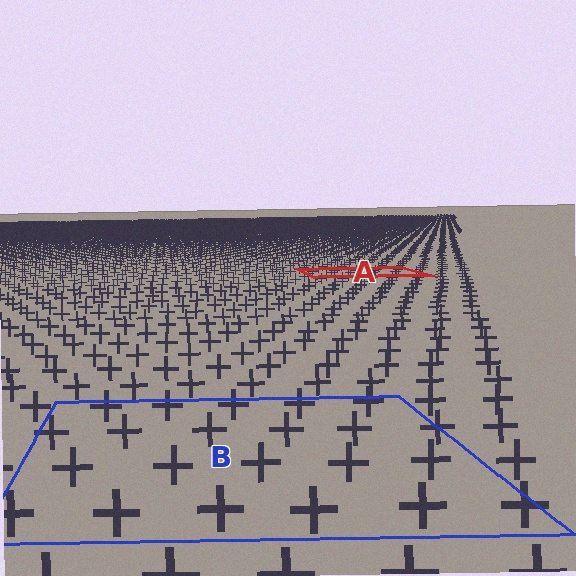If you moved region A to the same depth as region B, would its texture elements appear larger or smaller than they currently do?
They would appear larger. At a closer depth, the same texture elements are projected at a bigger on-screen size.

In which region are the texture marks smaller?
The texture marks are smaller in region A, because it is farther away.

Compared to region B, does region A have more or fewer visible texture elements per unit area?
Region A has more texture elements per unit area — they are packed more densely because it is farther away.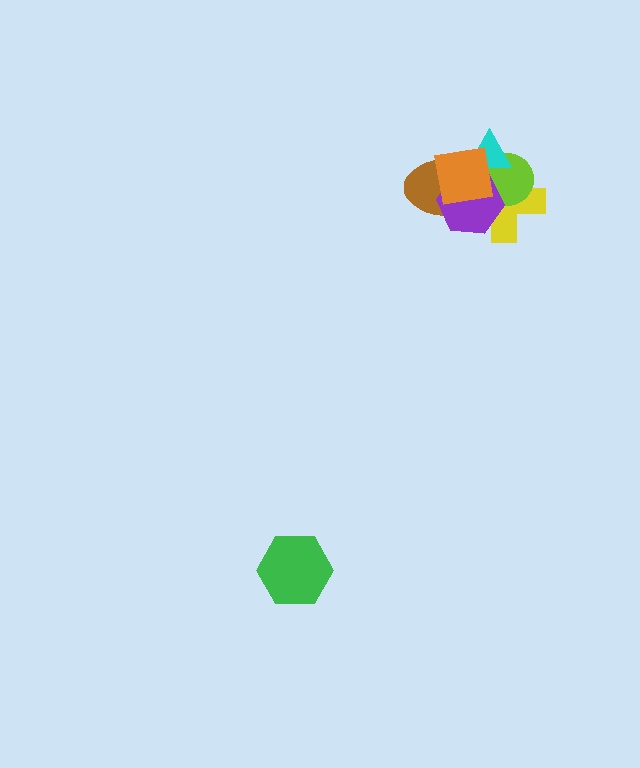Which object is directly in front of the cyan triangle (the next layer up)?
The brown ellipse is directly in front of the cyan triangle.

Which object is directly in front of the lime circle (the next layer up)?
The cyan triangle is directly in front of the lime circle.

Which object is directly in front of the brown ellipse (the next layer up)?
The purple hexagon is directly in front of the brown ellipse.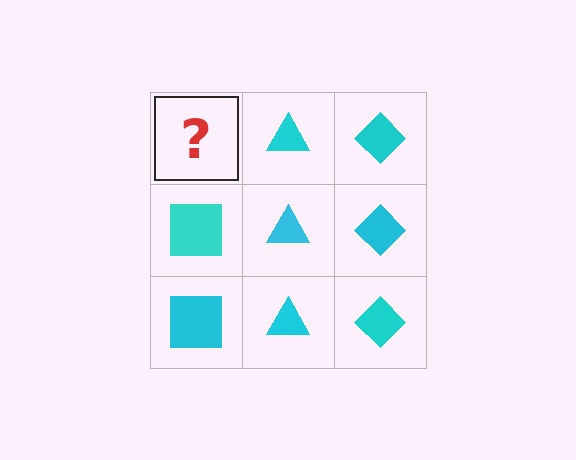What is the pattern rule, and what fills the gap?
The rule is that each column has a consistent shape. The gap should be filled with a cyan square.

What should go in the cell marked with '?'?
The missing cell should contain a cyan square.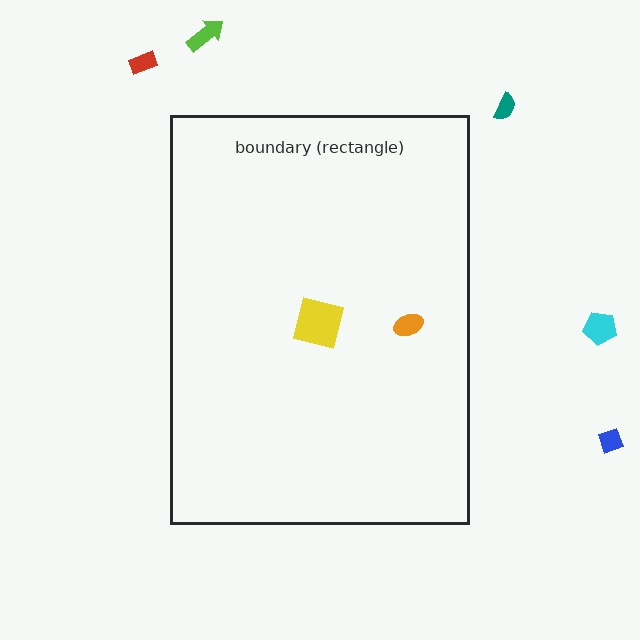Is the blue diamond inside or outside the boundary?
Outside.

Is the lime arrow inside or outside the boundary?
Outside.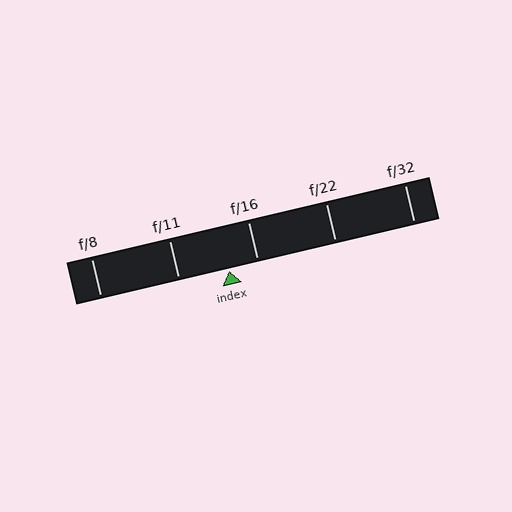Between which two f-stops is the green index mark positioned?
The index mark is between f/11 and f/16.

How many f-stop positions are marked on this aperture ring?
There are 5 f-stop positions marked.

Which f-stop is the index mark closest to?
The index mark is closest to f/16.